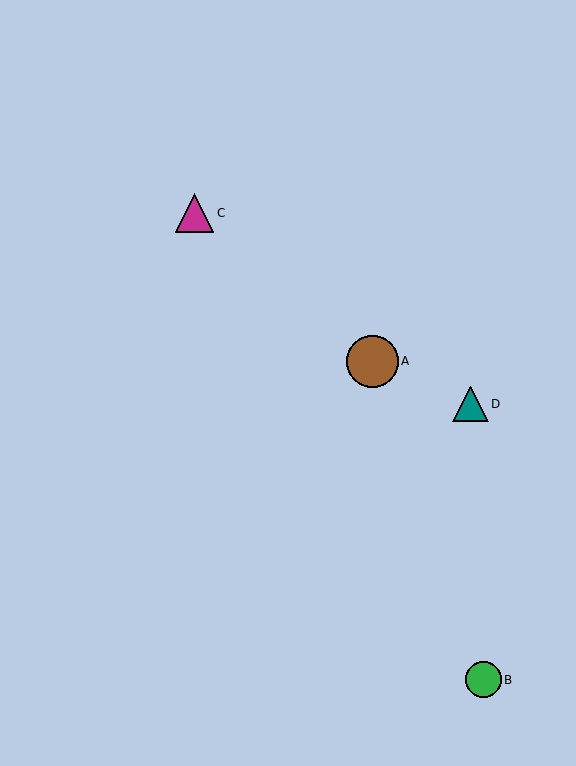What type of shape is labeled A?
Shape A is a brown circle.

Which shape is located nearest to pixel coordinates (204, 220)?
The magenta triangle (labeled C) at (195, 213) is nearest to that location.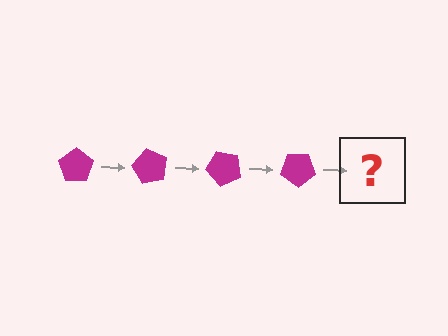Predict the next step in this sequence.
The next step is a magenta pentagon rotated 240 degrees.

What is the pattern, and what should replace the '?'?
The pattern is that the pentagon rotates 60 degrees each step. The '?' should be a magenta pentagon rotated 240 degrees.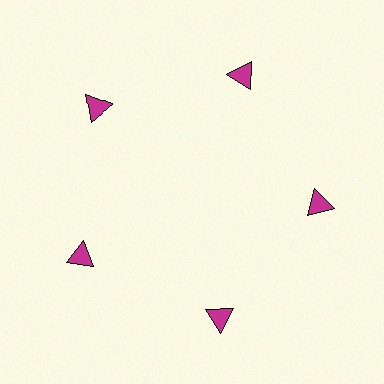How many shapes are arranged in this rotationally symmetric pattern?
There are 5 shapes, arranged in 5 groups of 1.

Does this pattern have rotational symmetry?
Yes, this pattern has 5-fold rotational symmetry. It looks the same after rotating 72 degrees around the center.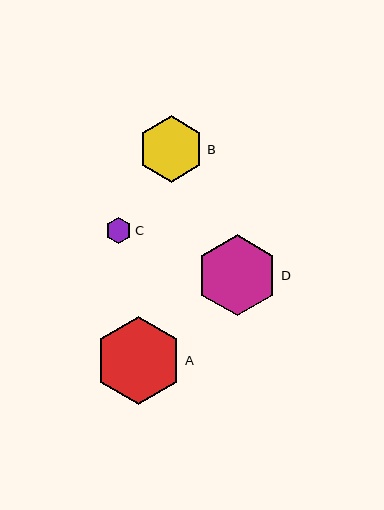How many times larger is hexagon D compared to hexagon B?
Hexagon D is approximately 1.2 times the size of hexagon B.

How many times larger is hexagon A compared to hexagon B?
Hexagon A is approximately 1.3 times the size of hexagon B.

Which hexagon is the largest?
Hexagon A is the largest with a size of approximately 87 pixels.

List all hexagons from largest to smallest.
From largest to smallest: A, D, B, C.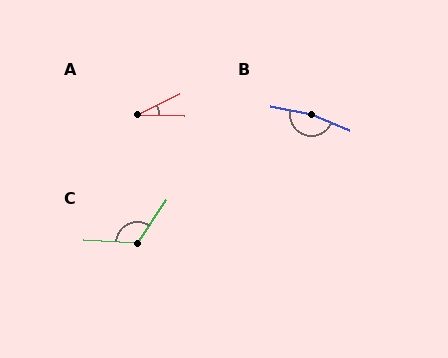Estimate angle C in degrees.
Approximately 120 degrees.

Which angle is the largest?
B, at approximately 169 degrees.